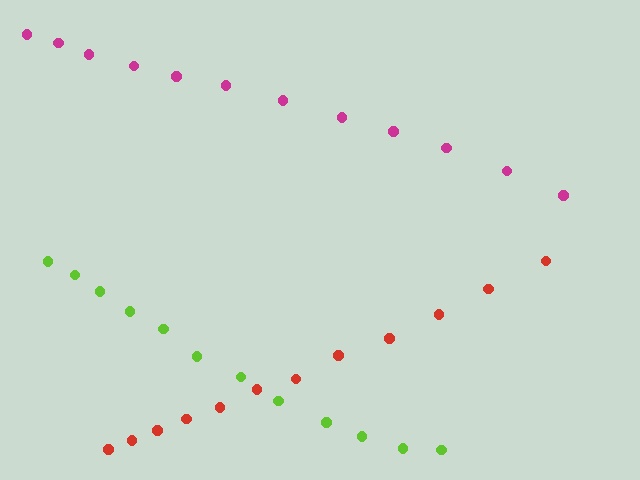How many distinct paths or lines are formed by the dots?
There are 3 distinct paths.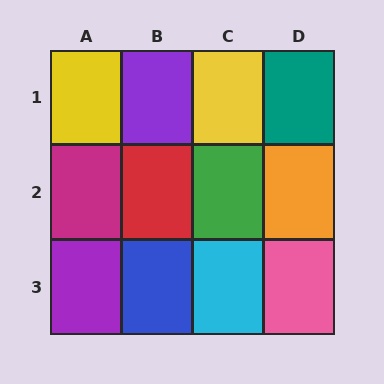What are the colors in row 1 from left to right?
Yellow, purple, yellow, teal.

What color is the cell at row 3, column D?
Pink.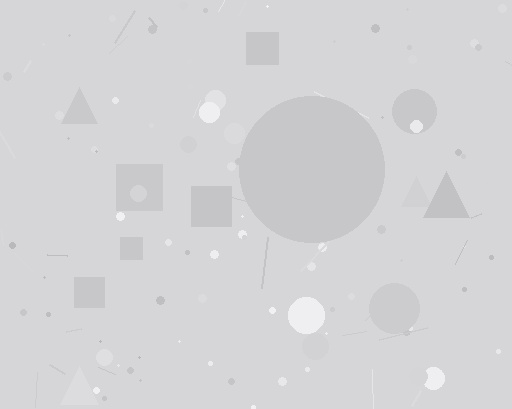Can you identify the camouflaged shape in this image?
The camouflaged shape is a circle.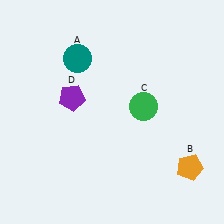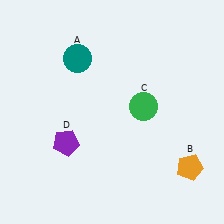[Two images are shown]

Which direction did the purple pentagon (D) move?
The purple pentagon (D) moved down.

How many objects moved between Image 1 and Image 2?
1 object moved between the two images.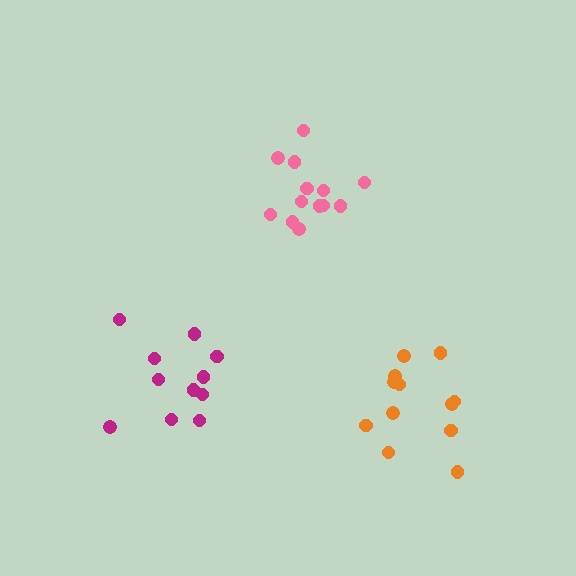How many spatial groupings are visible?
There are 3 spatial groupings.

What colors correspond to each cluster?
The clusters are colored: pink, magenta, orange.